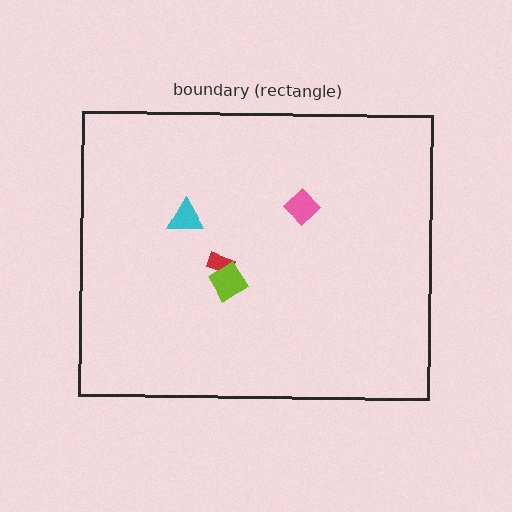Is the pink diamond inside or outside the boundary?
Inside.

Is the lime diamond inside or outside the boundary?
Inside.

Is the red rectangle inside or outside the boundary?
Inside.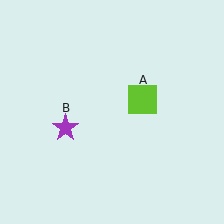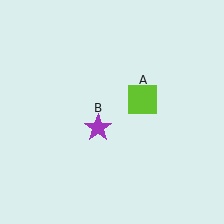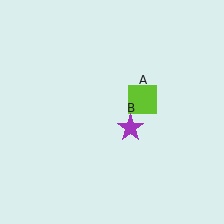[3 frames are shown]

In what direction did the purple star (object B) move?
The purple star (object B) moved right.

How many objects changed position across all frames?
1 object changed position: purple star (object B).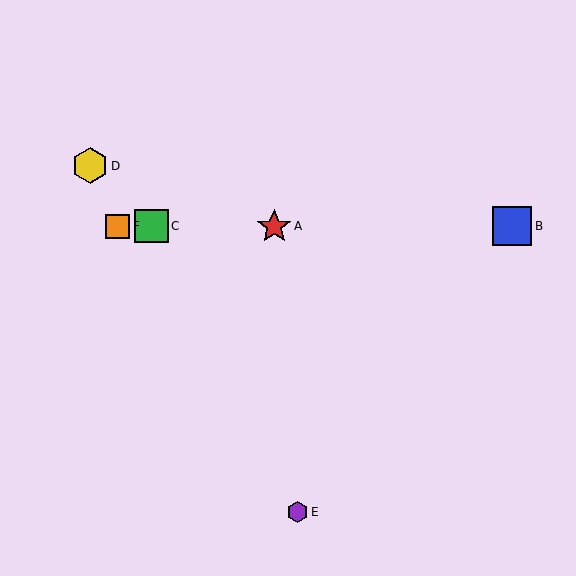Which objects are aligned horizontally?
Objects A, B, C, F are aligned horizontally.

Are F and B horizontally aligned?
Yes, both are at y≈226.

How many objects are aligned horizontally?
4 objects (A, B, C, F) are aligned horizontally.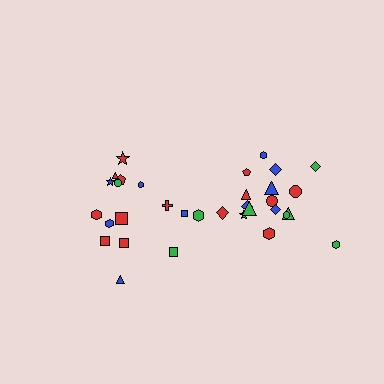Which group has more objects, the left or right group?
The right group.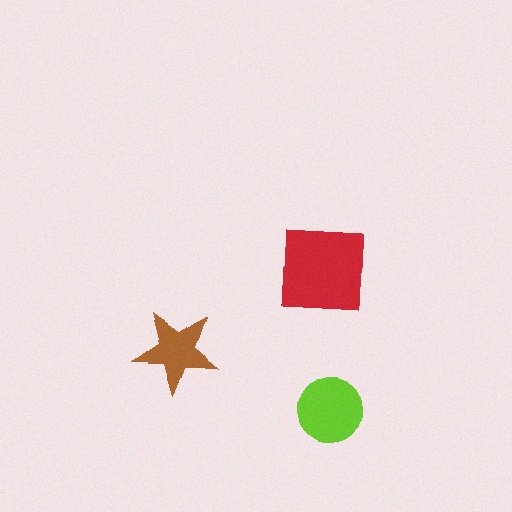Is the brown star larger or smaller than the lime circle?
Smaller.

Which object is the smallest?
The brown star.